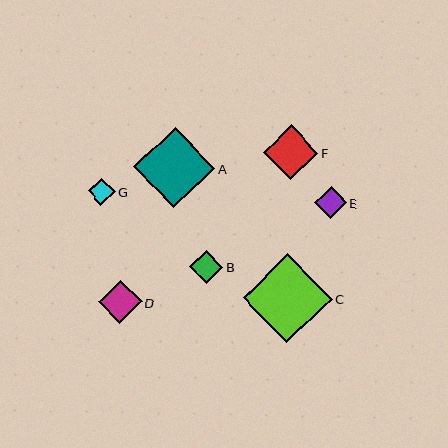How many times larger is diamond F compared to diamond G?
Diamond F is approximately 2.0 times the size of diamond G.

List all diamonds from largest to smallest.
From largest to smallest: C, A, F, D, B, E, G.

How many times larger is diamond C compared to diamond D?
Diamond C is approximately 2.1 times the size of diamond D.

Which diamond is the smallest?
Diamond G is the smallest with a size of approximately 27 pixels.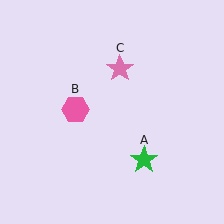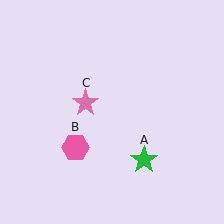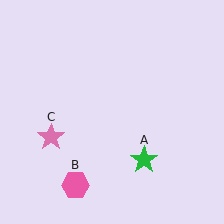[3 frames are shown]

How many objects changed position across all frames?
2 objects changed position: pink hexagon (object B), pink star (object C).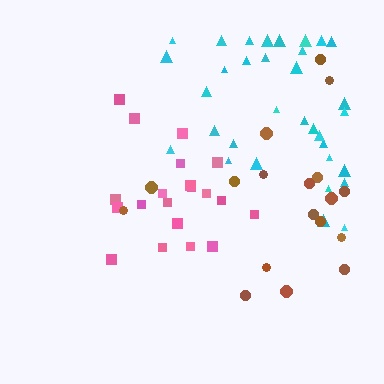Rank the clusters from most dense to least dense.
pink, cyan, brown.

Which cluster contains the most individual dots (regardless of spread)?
Cyan (35).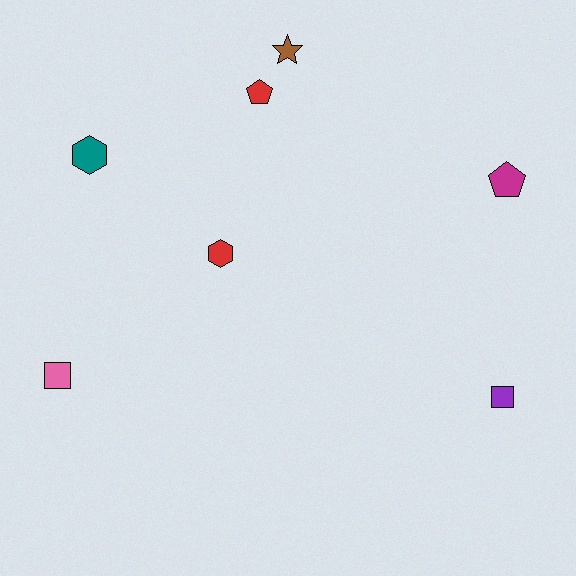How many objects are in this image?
There are 7 objects.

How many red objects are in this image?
There are 2 red objects.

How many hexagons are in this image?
There are 2 hexagons.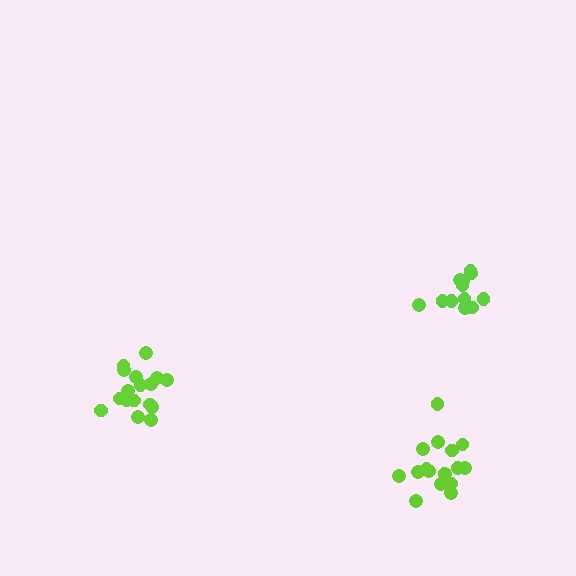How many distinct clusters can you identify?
There are 3 distinct clusters.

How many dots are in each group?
Group 1: 17 dots, Group 2: 17 dots, Group 3: 12 dots (46 total).